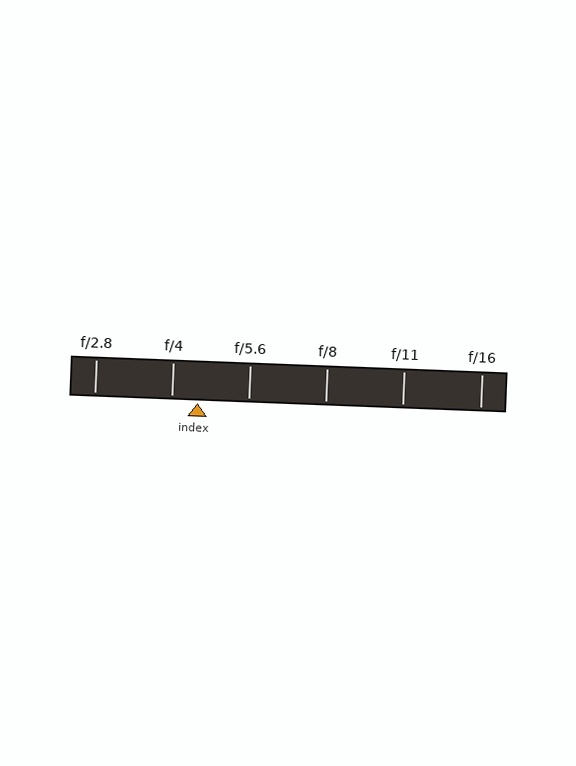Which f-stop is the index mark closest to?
The index mark is closest to f/4.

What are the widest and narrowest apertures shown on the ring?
The widest aperture shown is f/2.8 and the narrowest is f/16.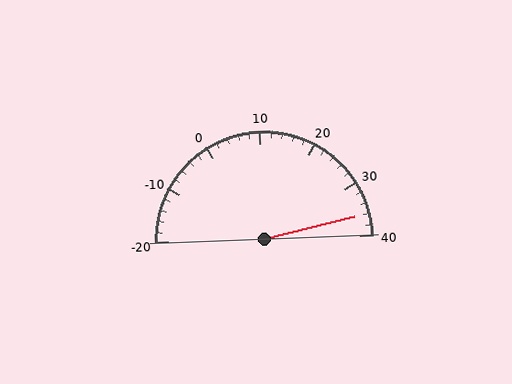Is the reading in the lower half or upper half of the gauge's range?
The reading is in the upper half of the range (-20 to 40).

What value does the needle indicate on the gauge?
The needle indicates approximately 36.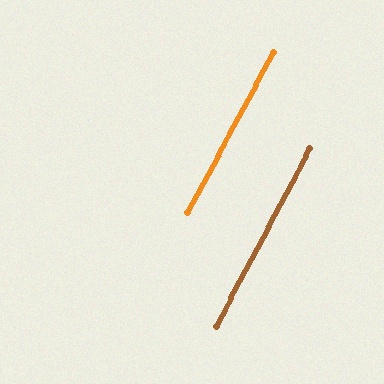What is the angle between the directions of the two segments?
Approximately 0 degrees.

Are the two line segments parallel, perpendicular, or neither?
Parallel — their directions differ by only 0.4°.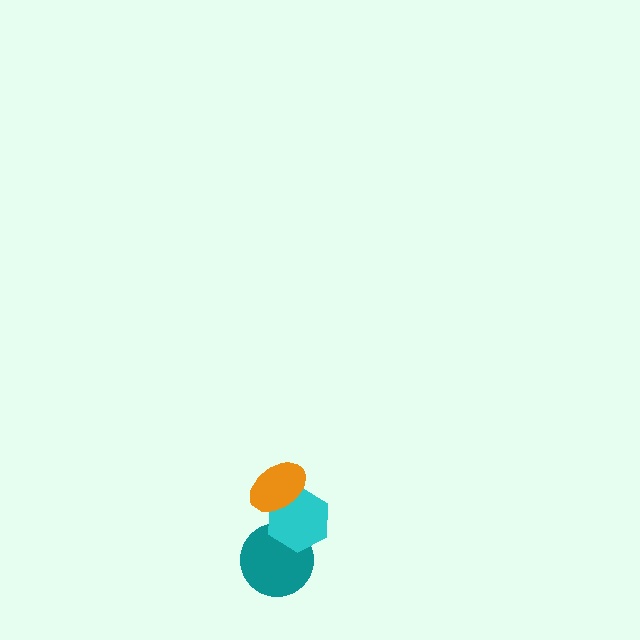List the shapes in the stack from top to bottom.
From top to bottom: the orange ellipse, the cyan hexagon, the teal circle.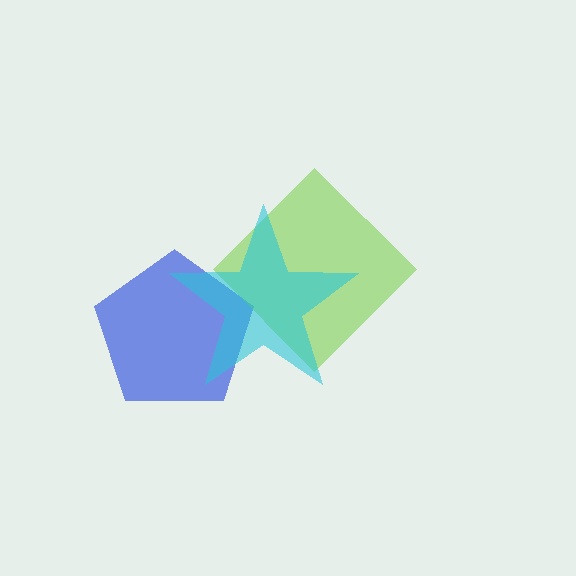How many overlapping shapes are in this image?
There are 3 overlapping shapes in the image.